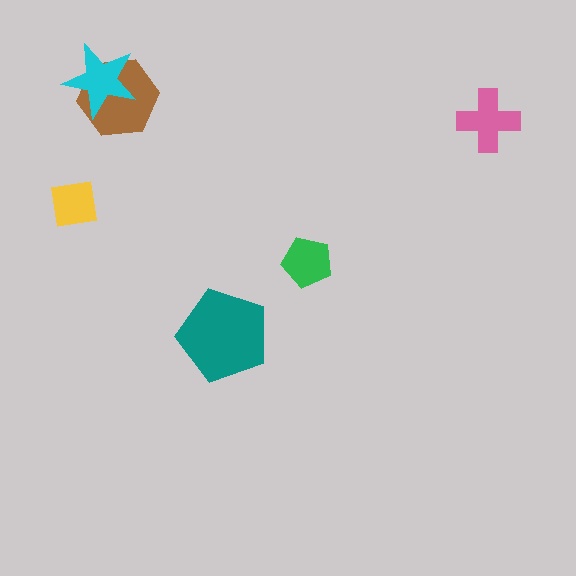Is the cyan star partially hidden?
No, no other shape covers it.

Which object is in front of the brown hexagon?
The cyan star is in front of the brown hexagon.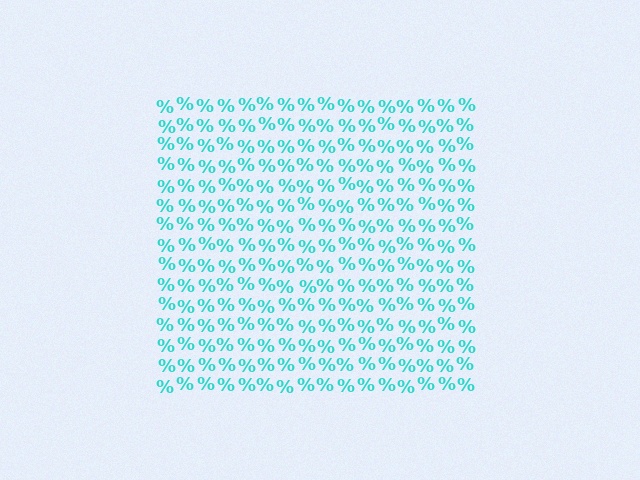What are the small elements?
The small elements are percent signs.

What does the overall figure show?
The overall figure shows a square.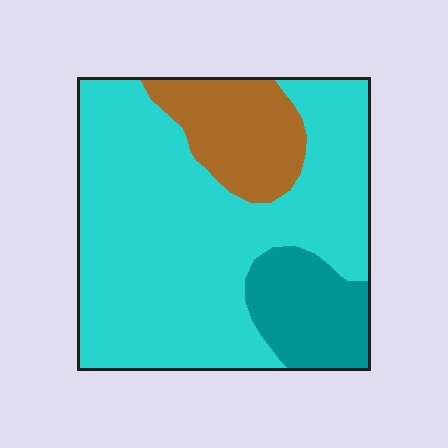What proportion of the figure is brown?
Brown takes up about one sixth (1/6) of the figure.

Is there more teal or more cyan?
Cyan.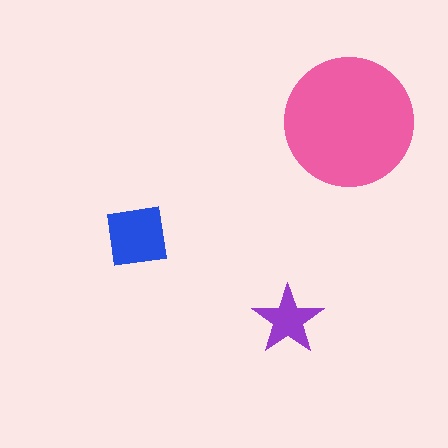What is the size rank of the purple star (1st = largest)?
3rd.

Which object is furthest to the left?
The blue square is leftmost.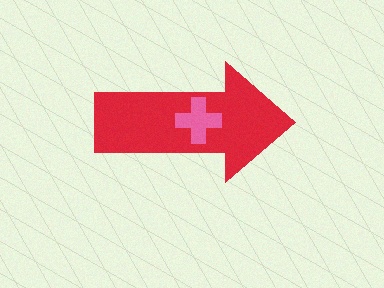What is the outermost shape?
The red arrow.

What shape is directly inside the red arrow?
The pink cross.